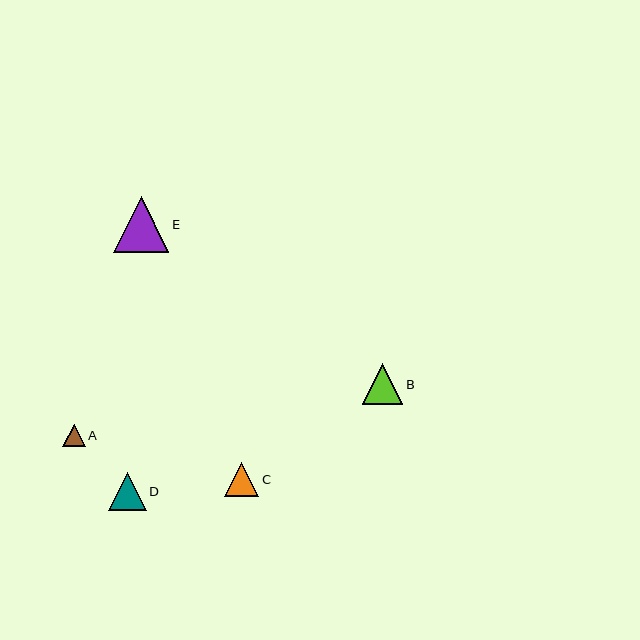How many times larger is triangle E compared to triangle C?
Triangle E is approximately 1.6 times the size of triangle C.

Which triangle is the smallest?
Triangle A is the smallest with a size of approximately 22 pixels.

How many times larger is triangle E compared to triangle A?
Triangle E is approximately 2.5 times the size of triangle A.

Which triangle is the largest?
Triangle E is the largest with a size of approximately 56 pixels.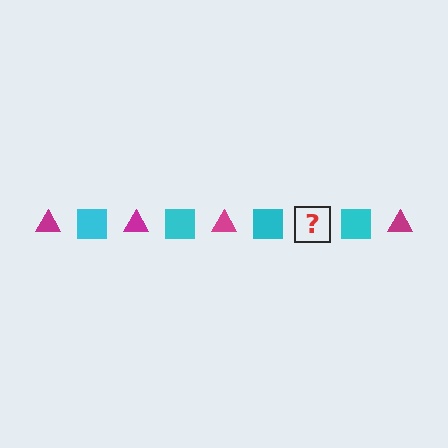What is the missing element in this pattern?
The missing element is a magenta triangle.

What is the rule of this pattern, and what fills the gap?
The rule is that the pattern alternates between magenta triangle and cyan square. The gap should be filled with a magenta triangle.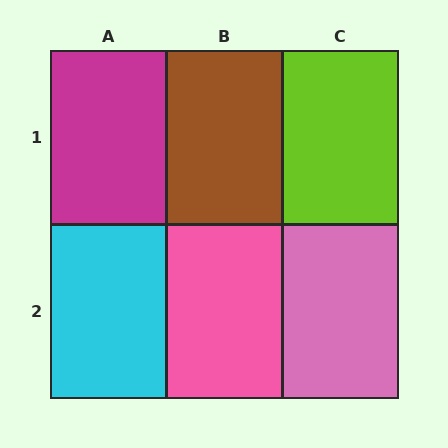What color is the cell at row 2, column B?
Pink.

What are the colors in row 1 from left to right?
Magenta, brown, lime.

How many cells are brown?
1 cell is brown.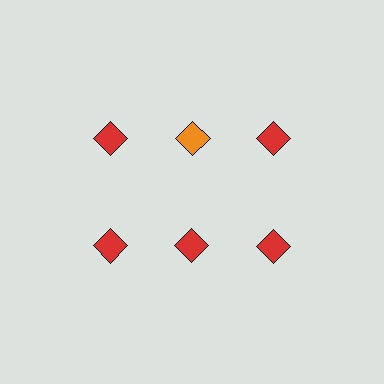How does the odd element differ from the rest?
It has a different color: orange instead of red.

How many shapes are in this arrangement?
There are 6 shapes arranged in a grid pattern.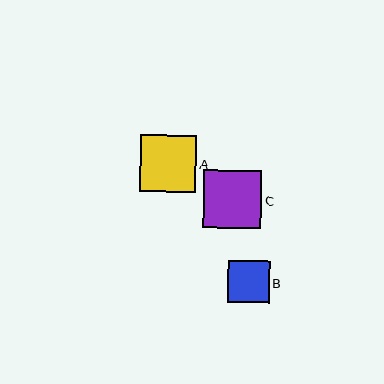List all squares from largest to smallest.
From largest to smallest: C, A, B.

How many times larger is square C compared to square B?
Square C is approximately 1.4 times the size of square B.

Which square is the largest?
Square C is the largest with a size of approximately 58 pixels.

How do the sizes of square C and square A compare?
Square C and square A are approximately the same size.